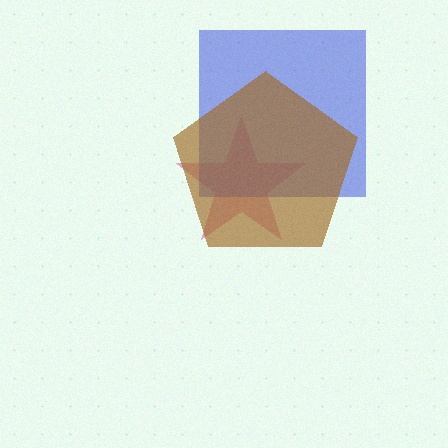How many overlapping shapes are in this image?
There are 3 overlapping shapes in the image.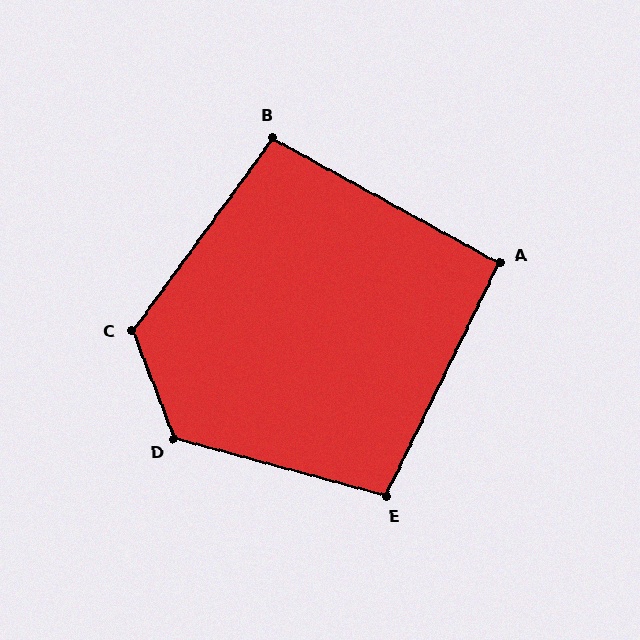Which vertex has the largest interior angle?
D, at approximately 126 degrees.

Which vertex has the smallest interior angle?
A, at approximately 93 degrees.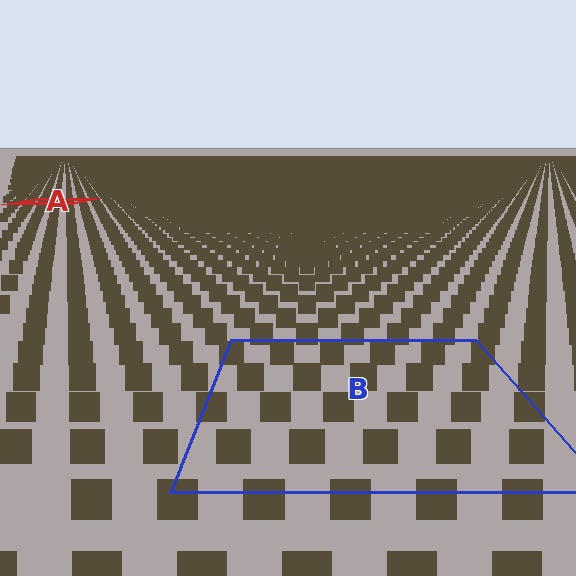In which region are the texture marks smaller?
The texture marks are smaller in region A, because it is farther away.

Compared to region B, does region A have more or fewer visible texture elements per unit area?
Region A has more texture elements per unit area — they are packed more densely because it is farther away.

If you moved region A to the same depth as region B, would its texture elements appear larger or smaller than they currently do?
They would appear larger. At a closer depth, the same texture elements are projected at a bigger on-screen size.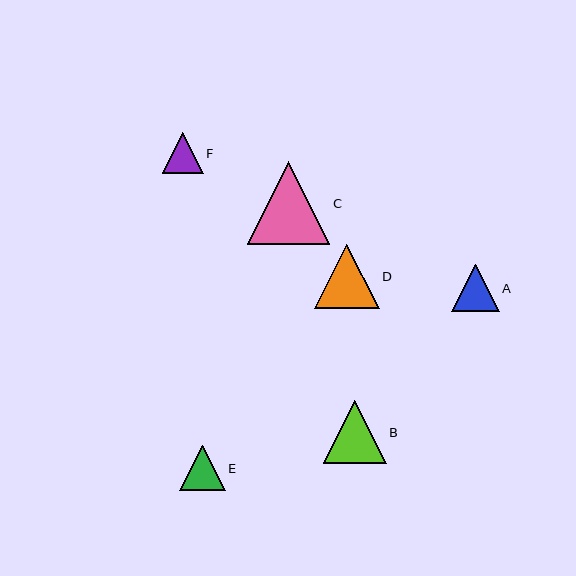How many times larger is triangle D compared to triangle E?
Triangle D is approximately 1.4 times the size of triangle E.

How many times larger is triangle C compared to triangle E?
Triangle C is approximately 1.8 times the size of triangle E.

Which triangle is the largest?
Triangle C is the largest with a size of approximately 83 pixels.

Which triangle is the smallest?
Triangle F is the smallest with a size of approximately 41 pixels.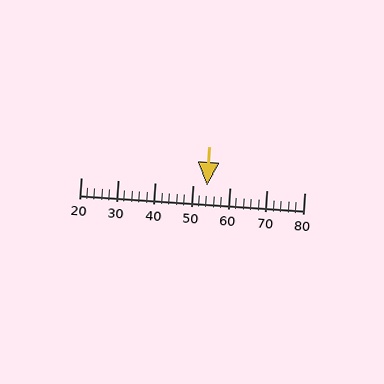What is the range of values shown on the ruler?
The ruler shows values from 20 to 80.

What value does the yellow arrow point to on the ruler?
The yellow arrow points to approximately 54.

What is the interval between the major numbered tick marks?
The major tick marks are spaced 10 units apart.